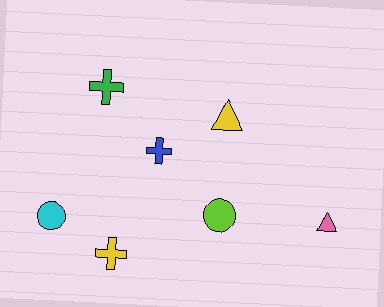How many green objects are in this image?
There is 1 green object.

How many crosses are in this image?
There are 3 crosses.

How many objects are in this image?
There are 7 objects.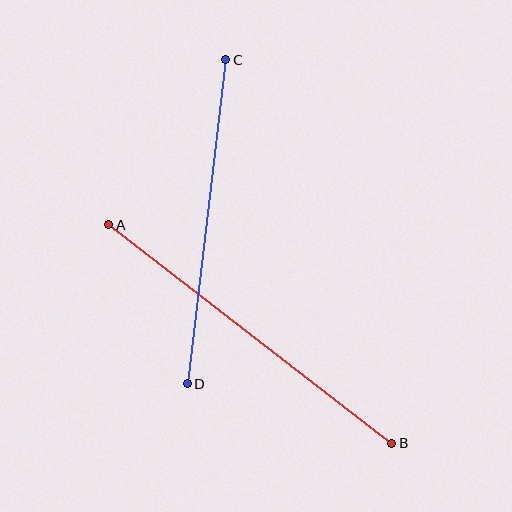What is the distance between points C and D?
The distance is approximately 326 pixels.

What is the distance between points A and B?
The distance is approximately 357 pixels.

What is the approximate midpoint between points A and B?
The midpoint is at approximately (250, 334) pixels.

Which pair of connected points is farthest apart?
Points A and B are farthest apart.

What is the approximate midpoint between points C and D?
The midpoint is at approximately (207, 222) pixels.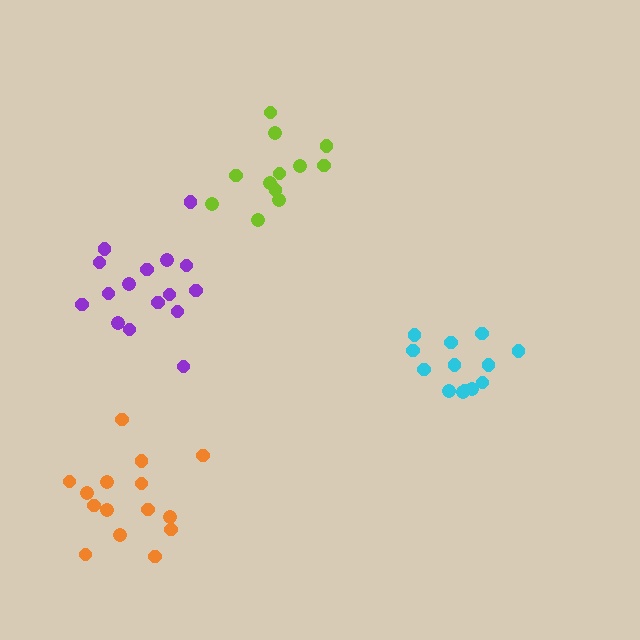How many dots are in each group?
Group 1: 13 dots, Group 2: 12 dots, Group 3: 16 dots, Group 4: 15 dots (56 total).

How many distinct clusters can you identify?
There are 4 distinct clusters.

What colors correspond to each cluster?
The clusters are colored: cyan, lime, purple, orange.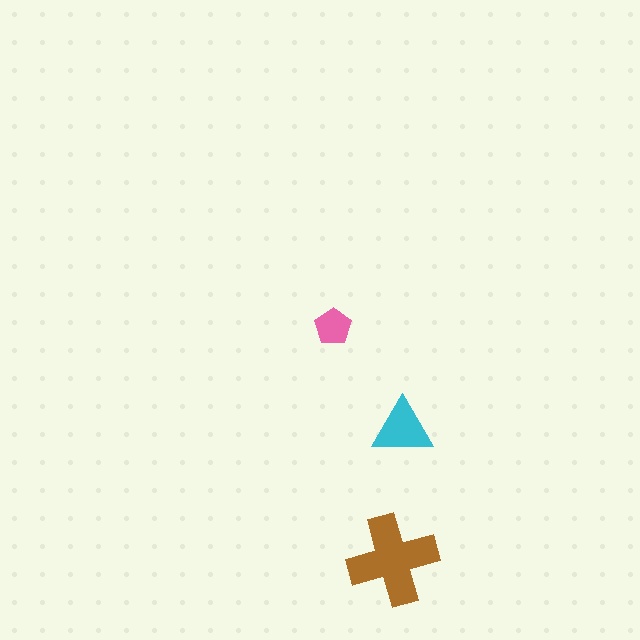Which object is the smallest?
The pink pentagon.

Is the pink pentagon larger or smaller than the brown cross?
Smaller.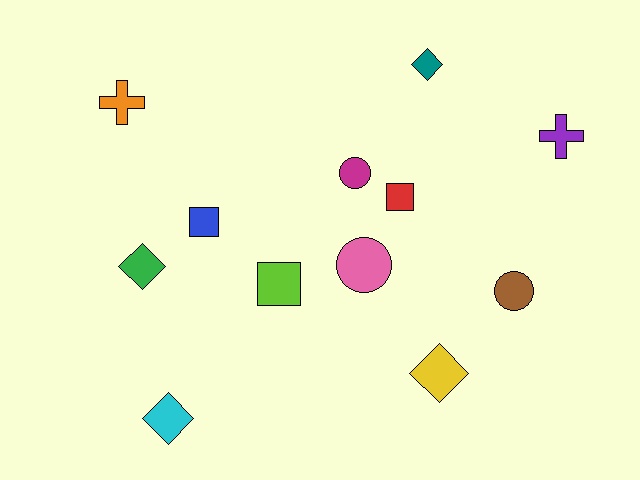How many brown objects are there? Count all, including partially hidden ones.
There is 1 brown object.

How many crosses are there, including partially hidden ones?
There are 2 crosses.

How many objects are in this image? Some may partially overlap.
There are 12 objects.